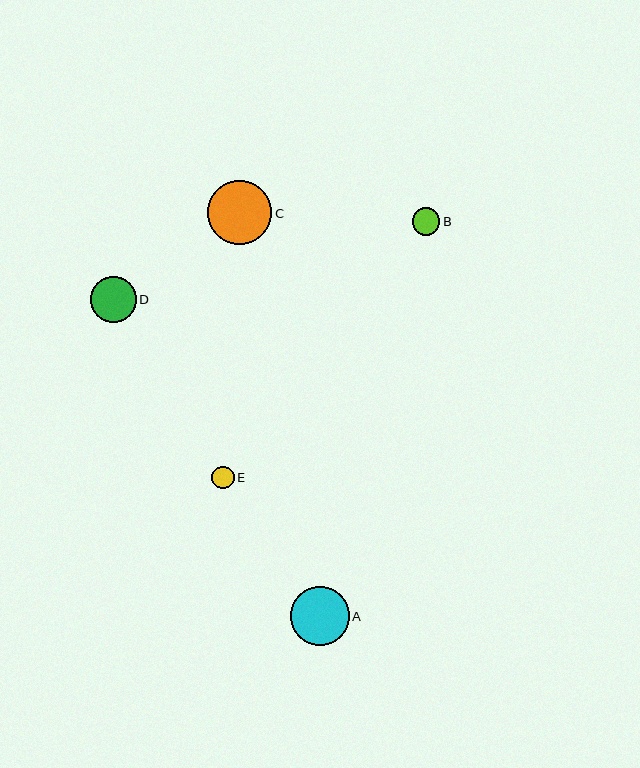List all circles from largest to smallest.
From largest to smallest: C, A, D, B, E.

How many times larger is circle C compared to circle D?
Circle C is approximately 1.4 times the size of circle D.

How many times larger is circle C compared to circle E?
Circle C is approximately 2.8 times the size of circle E.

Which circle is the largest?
Circle C is the largest with a size of approximately 64 pixels.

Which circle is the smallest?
Circle E is the smallest with a size of approximately 22 pixels.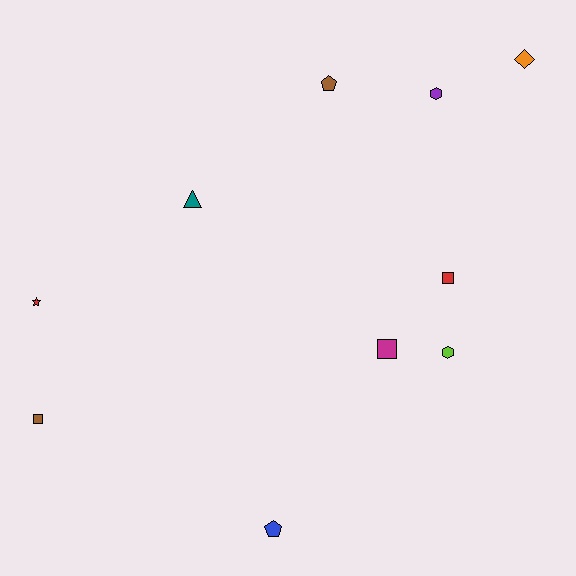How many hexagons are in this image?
There are 2 hexagons.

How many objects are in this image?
There are 10 objects.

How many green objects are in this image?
There are no green objects.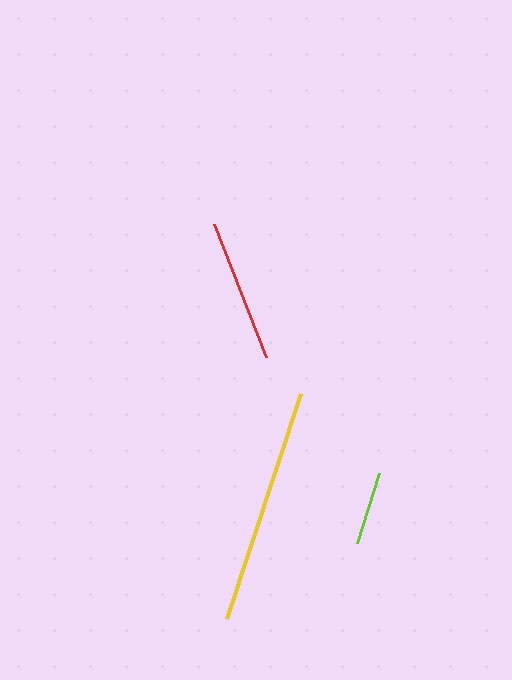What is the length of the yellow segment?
The yellow segment is approximately 237 pixels long.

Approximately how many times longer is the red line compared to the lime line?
The red line is approximately 2.0 times the length of the lime line.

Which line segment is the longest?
The yellow line is the longest at approximately 237 pixels.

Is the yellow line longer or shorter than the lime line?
The yellow line is longer than the lime line.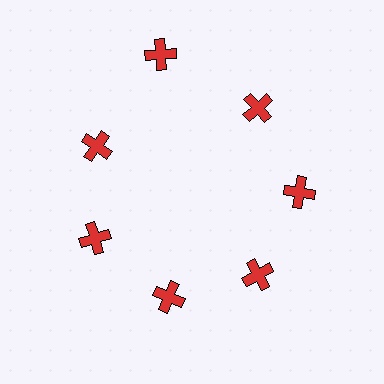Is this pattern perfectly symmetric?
No. The 7 red crosses are arranged in a ring, but one element near the 12 o'clock position is pushed outward from the center, breaking the 7-fold rotational symmetry.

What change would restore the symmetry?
The symmetry would be restored by moving it inward, back onto the ring so that all 7 crosses sit at equal angles and equal distance from the center.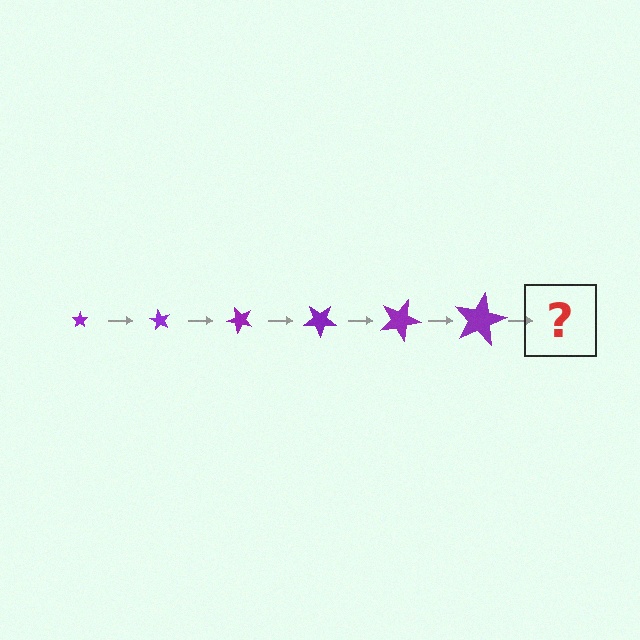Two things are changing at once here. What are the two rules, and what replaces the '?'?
The two rules are that the star grows larger each step and it rotates 60 degrees each step. The '?' should be a star, larger than the previous one and rotated 360 degrees from the start.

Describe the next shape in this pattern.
It should be a star, larger than the previous one and rotated 360 degrees from the start.